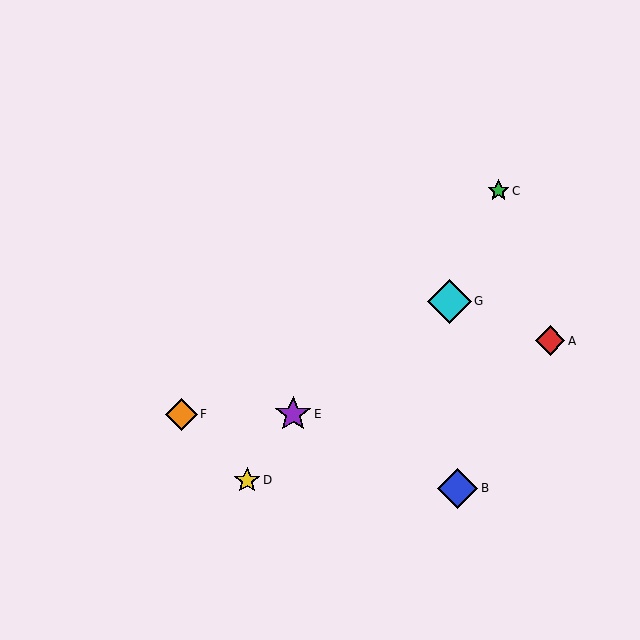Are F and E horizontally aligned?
Yes, both are at y≈414.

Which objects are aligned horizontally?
Objects E, F are aligned horizontally.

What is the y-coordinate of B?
Object B is at y≈488.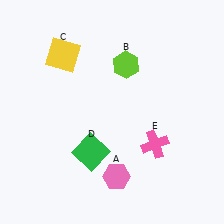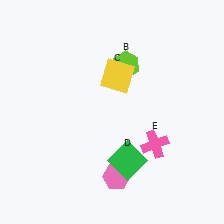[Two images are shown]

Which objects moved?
The objects that moved are: the yellow square (C), the green square (D).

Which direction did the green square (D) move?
The green square (D) moved right.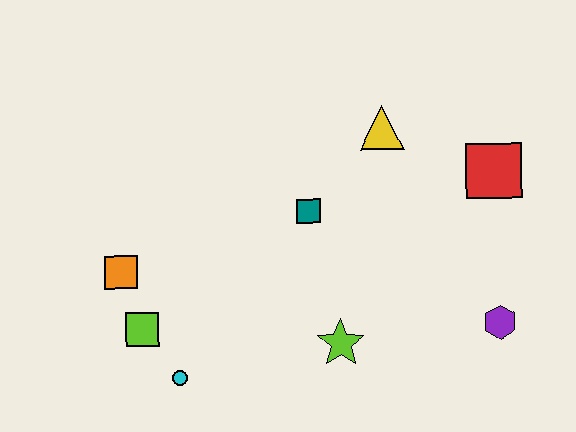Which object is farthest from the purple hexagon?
The orange square is farthest from the purple hexagon.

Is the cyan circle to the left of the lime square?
No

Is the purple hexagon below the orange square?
Yes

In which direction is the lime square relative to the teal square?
The lime square is to the left of the teal square.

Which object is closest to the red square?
The yellow triangle is closest to the red square.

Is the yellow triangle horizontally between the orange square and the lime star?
No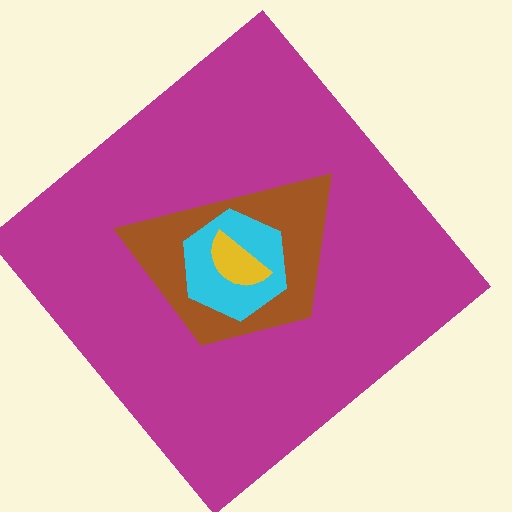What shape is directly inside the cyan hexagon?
The yellow semicircle.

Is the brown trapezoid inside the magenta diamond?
Yes.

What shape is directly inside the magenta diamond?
The brown trapezoid.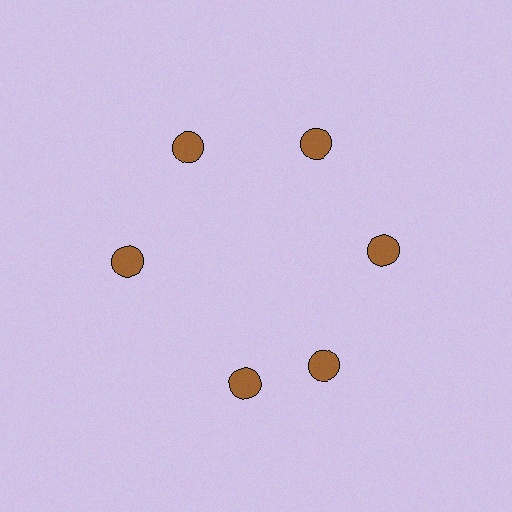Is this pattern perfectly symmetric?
No. The 6 brown circles are arranged in a ring, but one element near the 7 o'clock position is rotated out of alignment along the ring, breaking the 6-fold rotational symmetry.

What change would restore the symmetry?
The symmetry would be restored by rotating it back into even spacing with its neighbors so that all 6 circles sit at equal angles and equal distance from the center.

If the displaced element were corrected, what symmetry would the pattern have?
It would have 6-fold rotational symmetry — the pattern would map onto itself every 60 degrees.